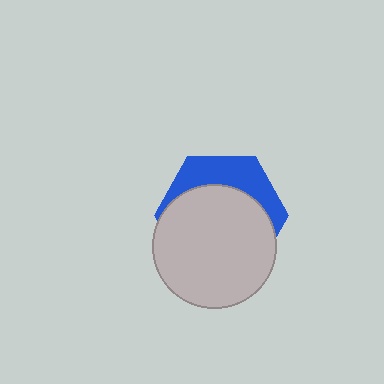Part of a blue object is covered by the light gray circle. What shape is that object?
It is a hexagon.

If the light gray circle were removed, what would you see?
You would see the complete blue hexagon.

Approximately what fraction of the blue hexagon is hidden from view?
Roughly 68% of the blue hexagon is hidden behind the light gray circle.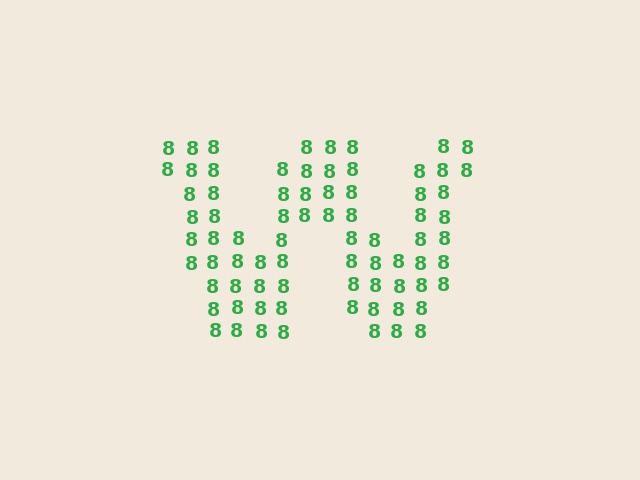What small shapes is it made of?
It is made of small digit 8's.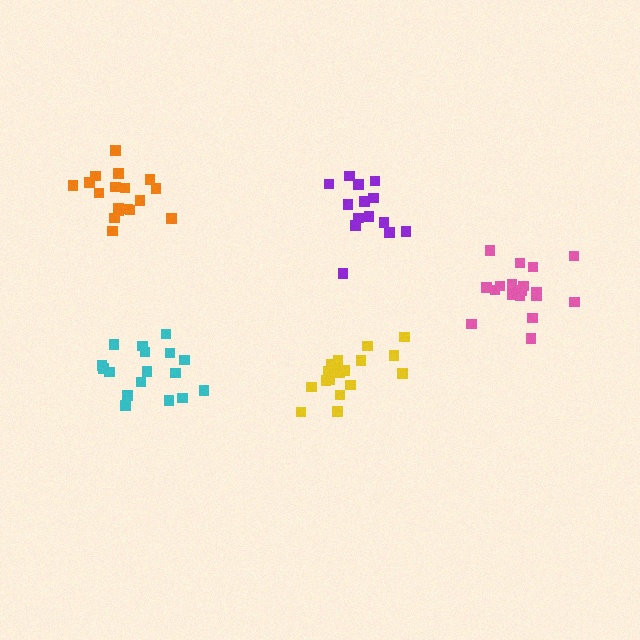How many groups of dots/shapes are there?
There are 5 groups.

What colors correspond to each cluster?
The clusters are colored: purple, orange, pink, cyan, yellow.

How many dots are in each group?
Group 1: 14 dots, Group 2: 18 dots, Group 3: 19 dots, Group 4: 17 dots, Group 5: 18 dots (86 total).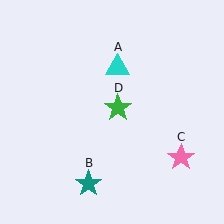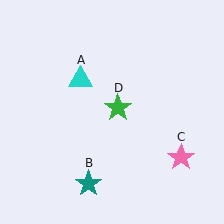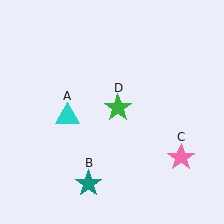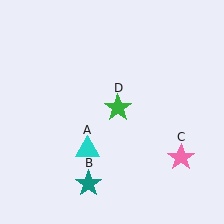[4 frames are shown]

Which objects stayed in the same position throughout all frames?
Teal star (object B) and pink star (object C) and green star (object D) remained stationary.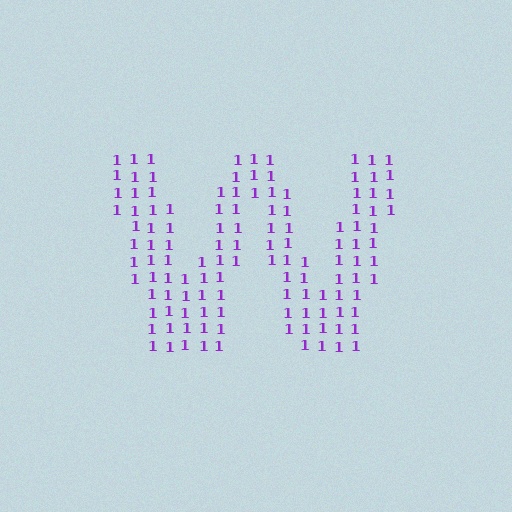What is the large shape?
The large shape is the letter W.